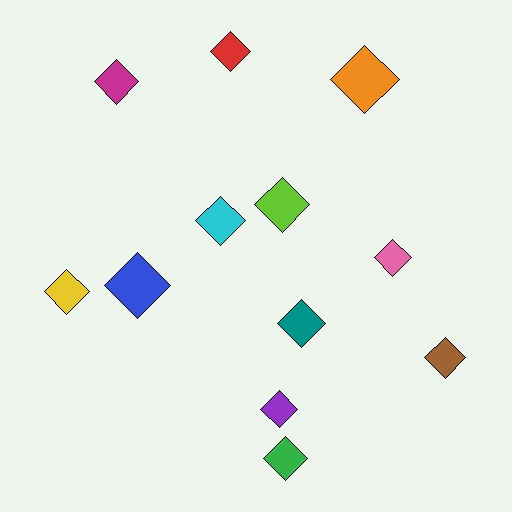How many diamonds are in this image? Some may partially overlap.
There are 12 diamonds.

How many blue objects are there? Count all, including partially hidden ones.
There is 1 blue object.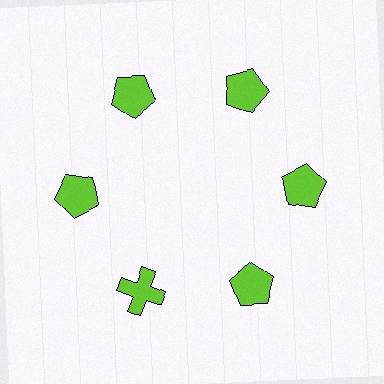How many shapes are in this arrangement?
There are 6 shapes arranged in a ring pattern.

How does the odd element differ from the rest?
It has a different shape: cross instead of pentagon.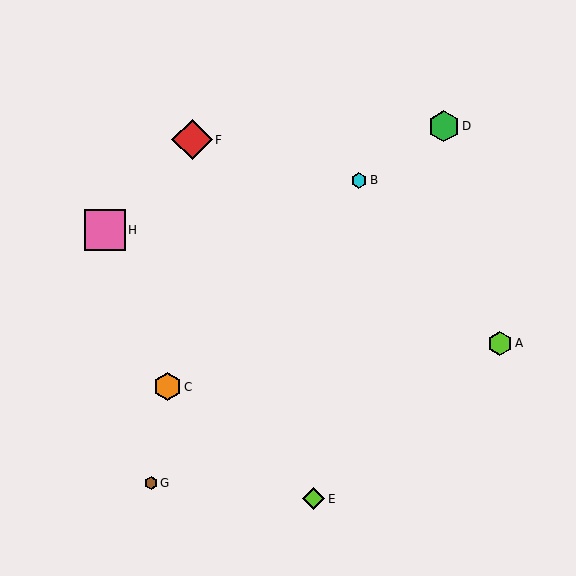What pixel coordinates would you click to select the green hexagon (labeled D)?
Click at (444, 126) to select the green hexagon D.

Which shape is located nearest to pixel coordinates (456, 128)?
The green hexagon (labeled D) at (444, 126) is nearest to that location.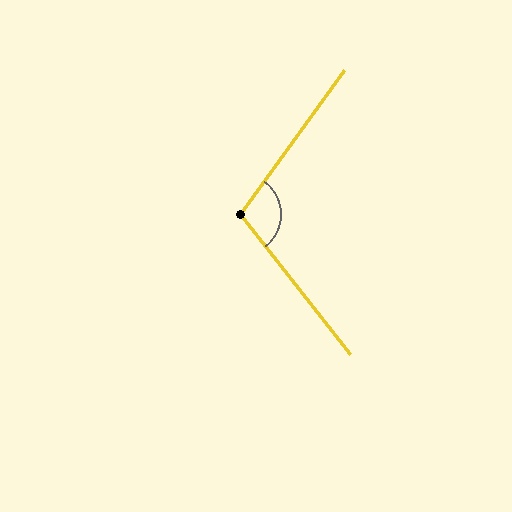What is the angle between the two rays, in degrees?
Approximately 106 degrees.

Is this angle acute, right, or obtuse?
It is obtuse.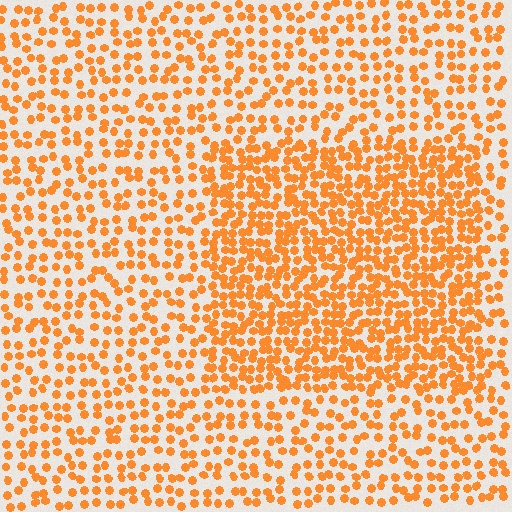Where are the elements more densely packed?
The elements are more densely packed inside the rectangle boundary.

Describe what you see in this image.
The image contains small orange elements arranged at two different densities. A rectangle-shaped region is visible where the elements are more densely packed than the surrounding area.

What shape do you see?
I see a rectangle.